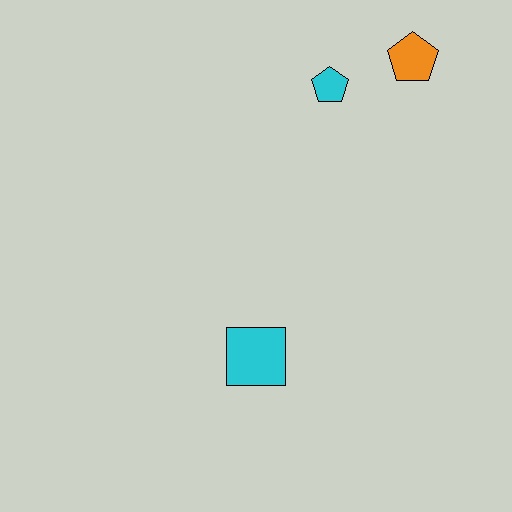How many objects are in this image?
There are 3 objects.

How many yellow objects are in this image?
There are no yellow objects.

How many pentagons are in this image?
There are 2 pentagons.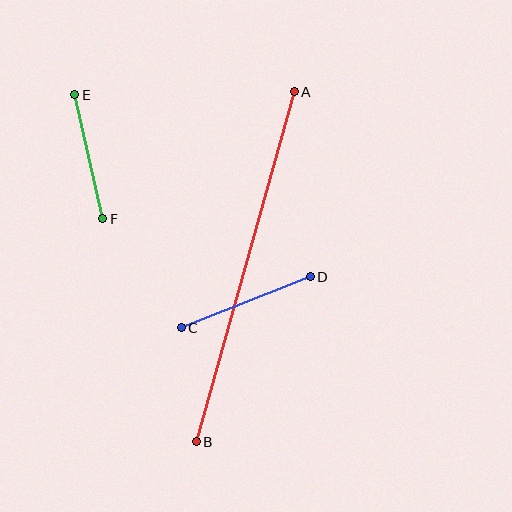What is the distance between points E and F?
The distance is approximately 127 pixels.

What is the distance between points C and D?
The distance is approximately 139 pixels.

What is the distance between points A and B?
The distance is approximately 363 pixels.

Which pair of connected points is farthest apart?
Points A and B are farthest apart.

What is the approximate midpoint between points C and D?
The midpoint is at approximately (246, 302) pixels.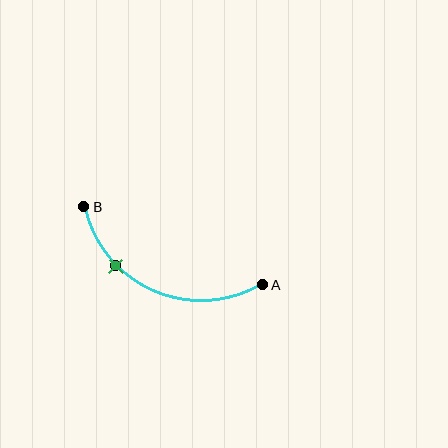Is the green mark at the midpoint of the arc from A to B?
No. The green mark lies on the arc but is closer to endpoint B. The arc midpoint would be at the point on the curve equidistant along the arc from both A and B.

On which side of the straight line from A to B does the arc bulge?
The arc bulges below the straight line connecting A and B.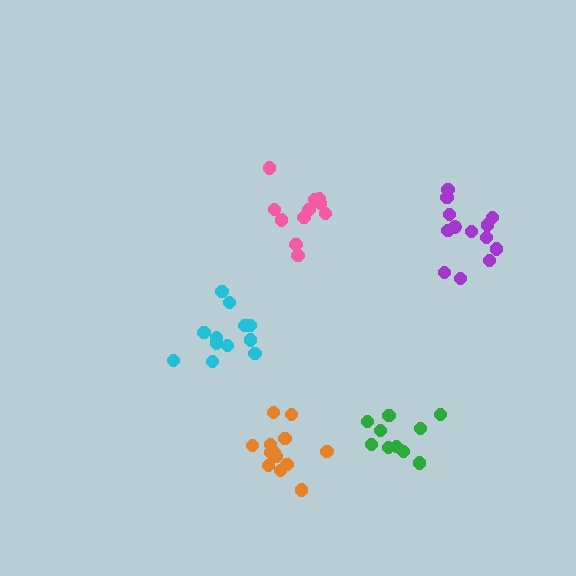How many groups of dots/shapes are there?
There are 5 groups.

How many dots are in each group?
Group 1: 10 dots, Group 2: 12 dots, Group 3: 12 dots, Group 4: 13 dots, Group 5: 13 dots (60 total).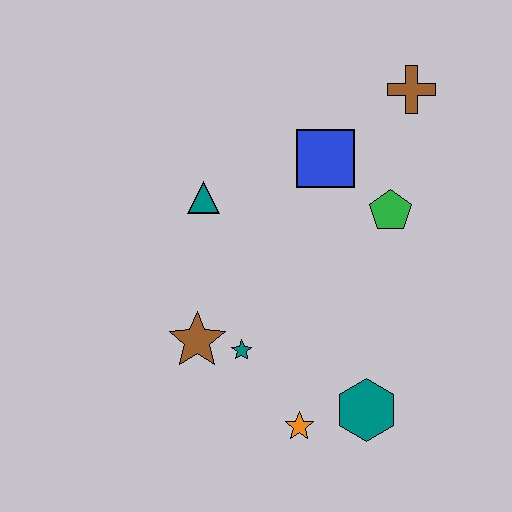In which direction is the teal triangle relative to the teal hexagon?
The teal triangle is above the teal hexagon.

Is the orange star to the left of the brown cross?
Yes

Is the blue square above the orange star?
Yes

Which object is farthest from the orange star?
The brown cross is farthest from the orange star.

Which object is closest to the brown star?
The teal star is closest to the brown star.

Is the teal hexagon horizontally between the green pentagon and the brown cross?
No